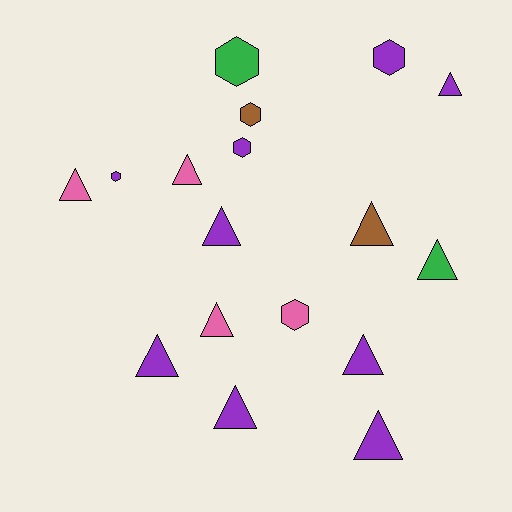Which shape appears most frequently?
Triangle, with 11 objects.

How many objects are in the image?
There are 17 objects.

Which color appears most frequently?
Purple, with 9 objects.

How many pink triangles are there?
There are 3 pink triangles.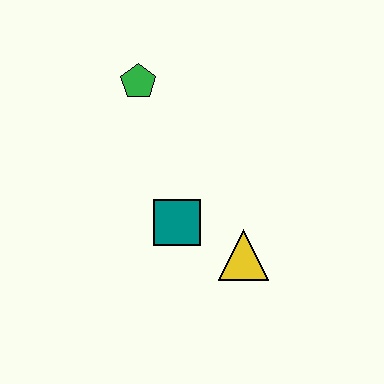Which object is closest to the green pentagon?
The teal square is closest to the green pentagon.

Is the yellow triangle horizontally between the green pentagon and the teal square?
No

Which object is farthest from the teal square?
The green pentagon is farthest from the teal square.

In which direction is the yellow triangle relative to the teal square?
The yellow triangle is to the right of the teal square.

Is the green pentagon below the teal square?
No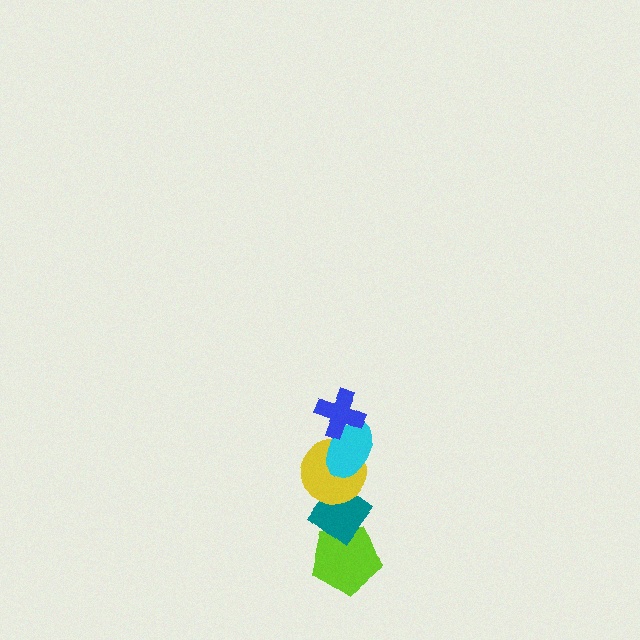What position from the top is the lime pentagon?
The lime pentagon is 5th from the top.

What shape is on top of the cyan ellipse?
The blue cross is on top of the cyan ellipse.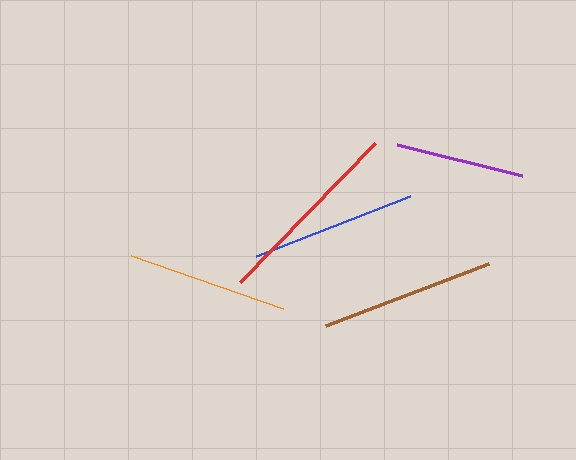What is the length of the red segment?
The red segment is approximately 194 pixels long.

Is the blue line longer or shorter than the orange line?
The blue line is longer than the orange line.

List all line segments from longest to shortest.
From longest to shortest: red, brown, blue, orange, purple.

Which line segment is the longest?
The red line is the longest at approximately 194 pixels.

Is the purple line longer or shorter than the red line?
The red line is longer than the purple line.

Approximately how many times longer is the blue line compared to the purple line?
The blue line is approximately 1.3 times the length of the purple line.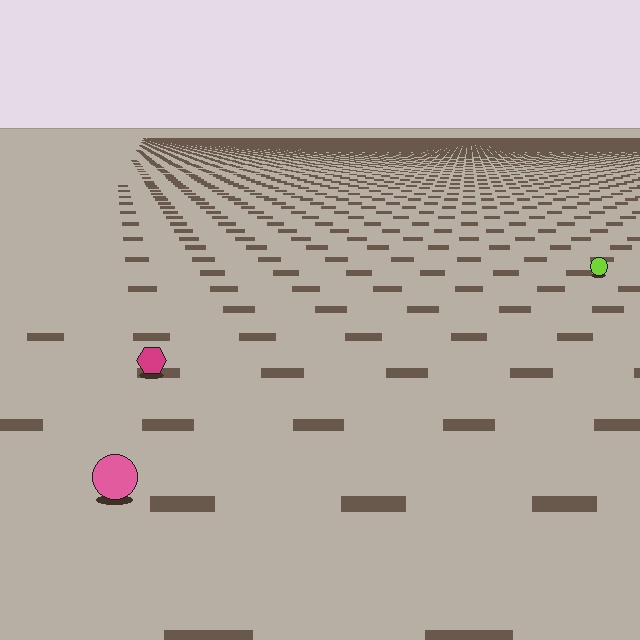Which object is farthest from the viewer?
The lime circle is farthest from the viewer. It appears smaller and the ground texture around it is denser.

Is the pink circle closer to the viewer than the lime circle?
Yes. The pink circle is closer — you can tell from the texture gradient: the ground texture is coarser near it.